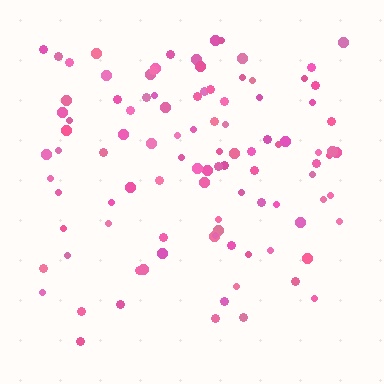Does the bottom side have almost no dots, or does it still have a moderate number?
Still a moderate number, just noticeably fewer than the top.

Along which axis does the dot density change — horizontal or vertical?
Vertical.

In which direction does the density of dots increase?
From bottom to top, with the top side densest.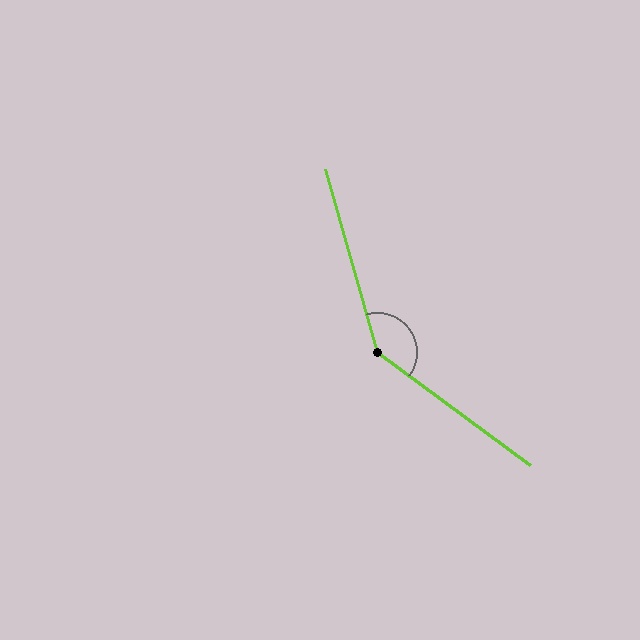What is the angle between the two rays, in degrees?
Approximately 142 degrees.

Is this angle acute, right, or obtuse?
It is obtuse.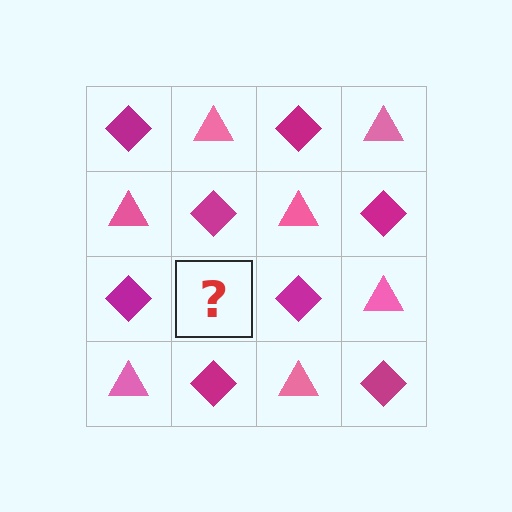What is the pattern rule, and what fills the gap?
The rule is that it alternates magenta diamond and pink triangle in a checkerboard pattern. The gap should be filled with a pink triangle.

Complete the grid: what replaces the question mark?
The question mark should be replaced with a pink triangle.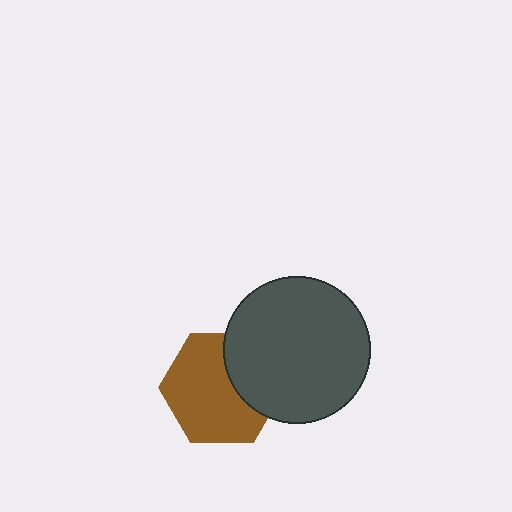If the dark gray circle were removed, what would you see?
You would see the complete brown hexagon.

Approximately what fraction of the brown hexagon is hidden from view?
Roughly 31% of the brown hexagon is hidden behind the dark gray circle.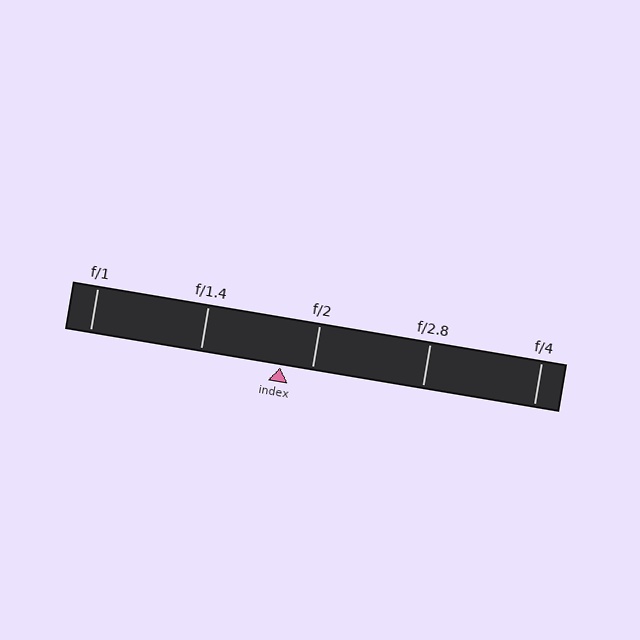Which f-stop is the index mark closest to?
The index mark is closest to f/2.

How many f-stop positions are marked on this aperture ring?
There are 5 f-stop positions marked.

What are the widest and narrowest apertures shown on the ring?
The widest aperture shown is f/1 and the narrowest is f/4.